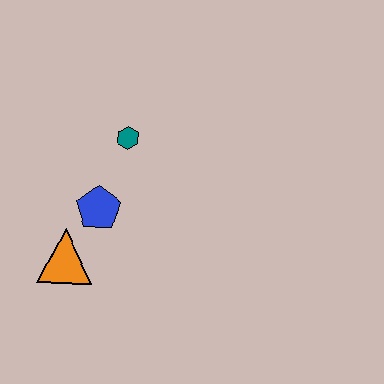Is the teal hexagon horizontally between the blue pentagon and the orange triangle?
No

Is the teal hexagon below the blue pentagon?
No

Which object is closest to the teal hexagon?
The blue pentagon is closest to the teal hexagon.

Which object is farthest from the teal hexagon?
The orange triangle is farthest from the teal hexagon.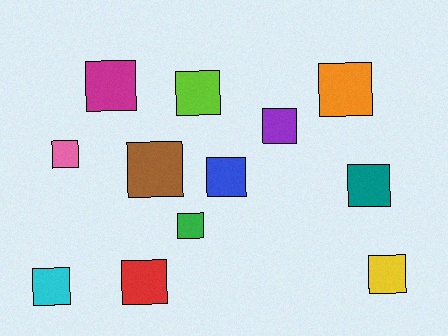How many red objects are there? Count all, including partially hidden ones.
There is 1 red object.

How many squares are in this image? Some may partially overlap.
There are 12 squares.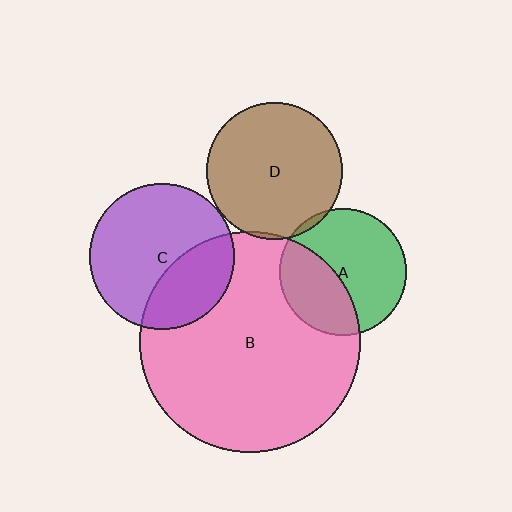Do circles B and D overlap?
Yes.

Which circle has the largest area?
Circle B (pink).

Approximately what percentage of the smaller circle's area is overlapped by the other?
Approximately 5%.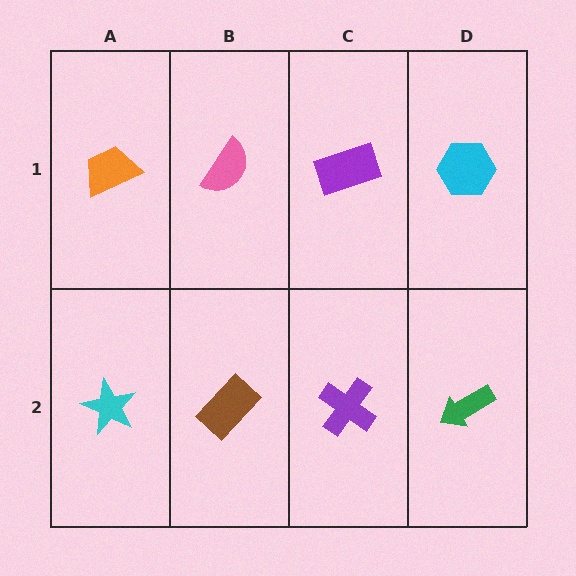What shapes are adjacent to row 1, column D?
A green arrow (row 2, column D), a purple rectangle (row 1, column C).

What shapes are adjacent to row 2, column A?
An orange trapezoid (row 1, column A), a brown rectangle (row 2, column B).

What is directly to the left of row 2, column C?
A brown rectangle.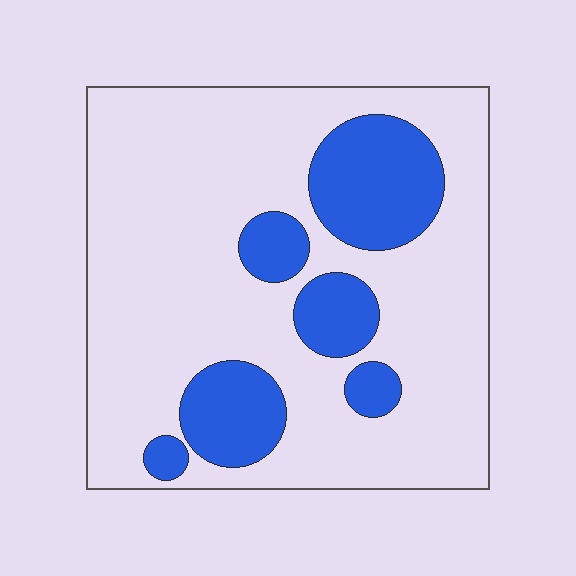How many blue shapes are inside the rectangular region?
6.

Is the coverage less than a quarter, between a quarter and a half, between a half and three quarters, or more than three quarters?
Less than a quarter.